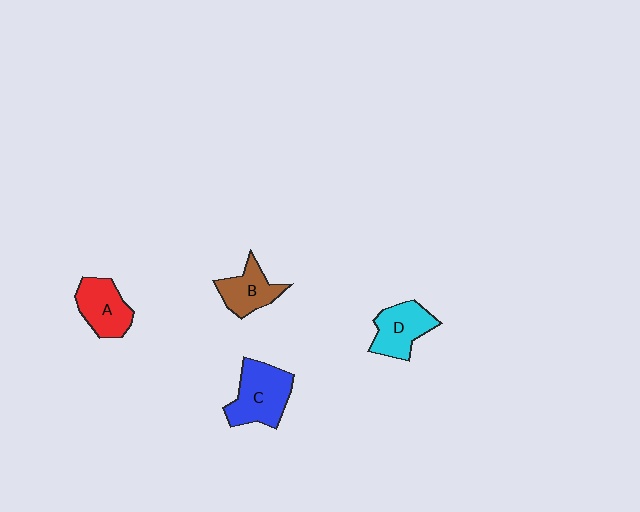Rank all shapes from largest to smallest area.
From largest to smallest: C (blue), D (cyan), A (red), B (brown).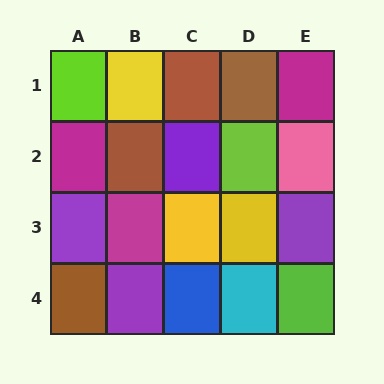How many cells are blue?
1 cell is blue.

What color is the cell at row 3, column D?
Yellow.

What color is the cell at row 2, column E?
Pink.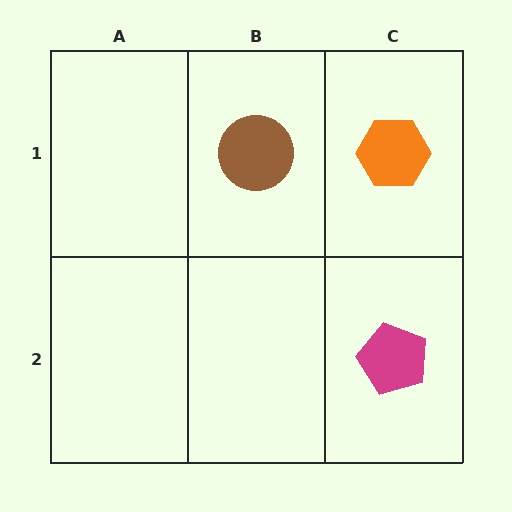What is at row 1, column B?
A brown circle.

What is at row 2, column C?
A magenta pentagon.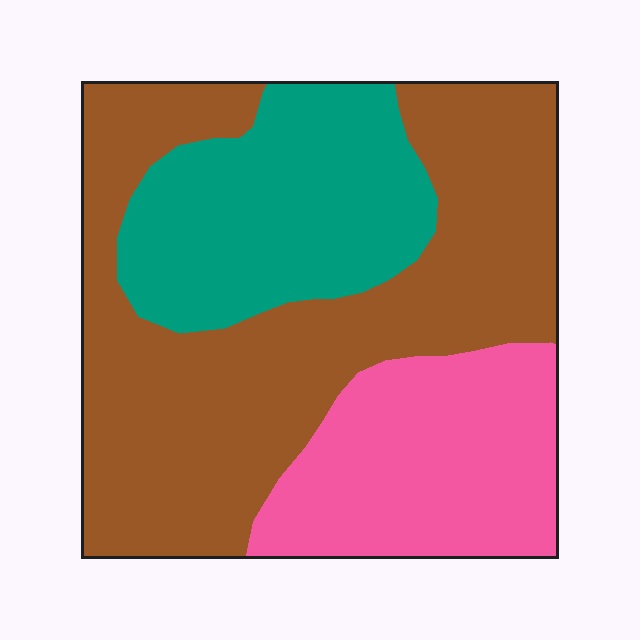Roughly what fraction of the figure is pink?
Pink covers roughly 25% of the figure.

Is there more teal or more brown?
Brown.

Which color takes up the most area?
Brown, at roughly 50%.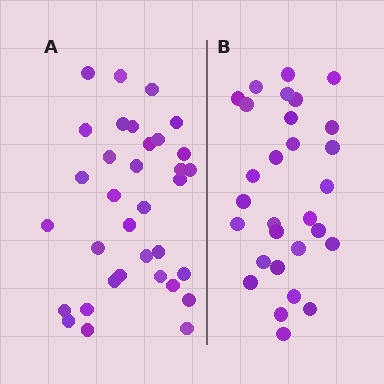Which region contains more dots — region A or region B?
Region A (the left region) has more dots.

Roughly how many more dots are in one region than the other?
Region A has about 5 more dots than region B.